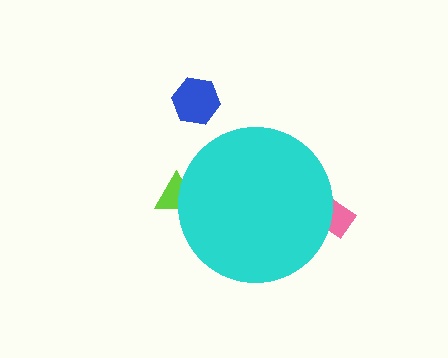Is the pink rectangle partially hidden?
Yes, the pink rectangle is partially hidden behind the cyan circle.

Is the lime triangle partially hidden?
Yes, the lime triangle is partially hidden behind the cyan circle.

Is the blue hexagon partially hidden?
No, the blue hexagon is fully visible.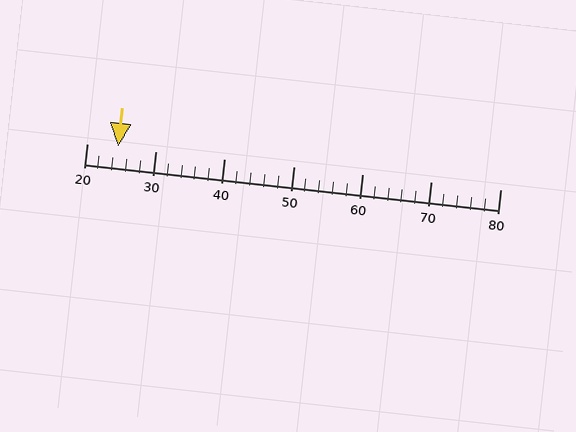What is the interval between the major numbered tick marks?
The major tick marks are spaced 10 units apart.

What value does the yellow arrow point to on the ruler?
The yellow arrow points to approximately 25.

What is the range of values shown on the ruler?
The ruler shows values from 20 to 80.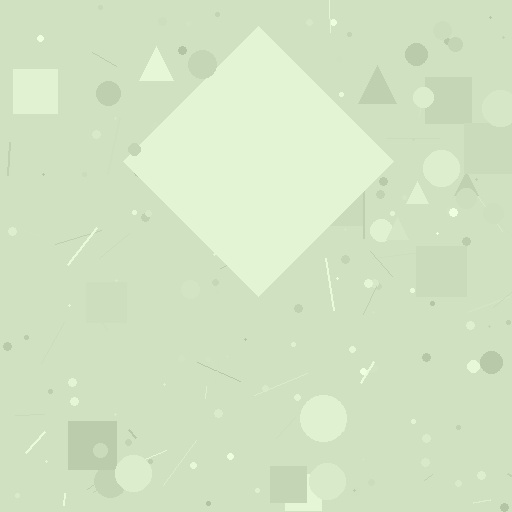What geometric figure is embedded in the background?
A diamond is embedded in the background.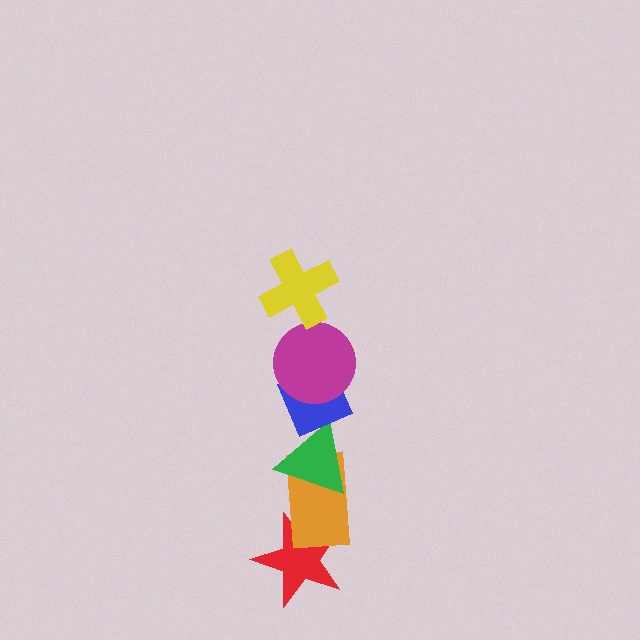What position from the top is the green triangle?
The green triangle is 4th from the top.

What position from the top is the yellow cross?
The yellow cross is 1st from the top.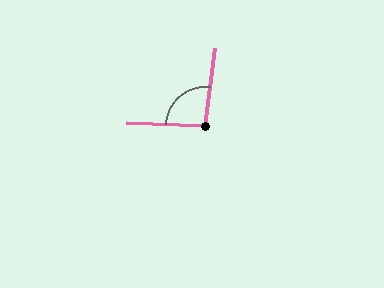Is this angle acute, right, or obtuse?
It is obtuse.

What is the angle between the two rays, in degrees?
Approximately 95 degrees.